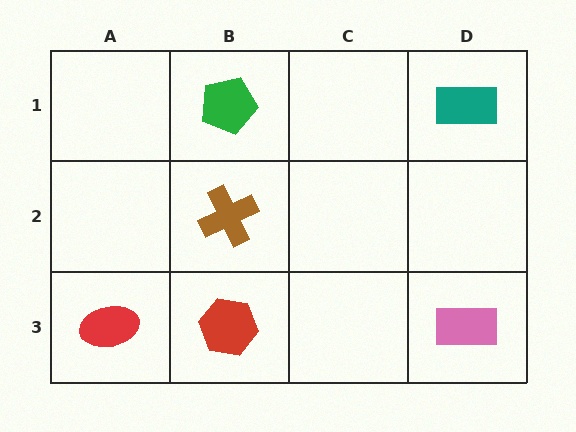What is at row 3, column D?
A pink rectangle.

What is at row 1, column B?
A green pentagon.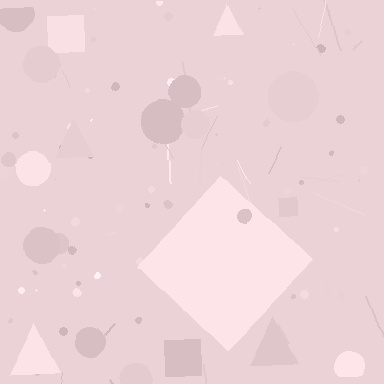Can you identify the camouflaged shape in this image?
The camouflaged shape is a diamond.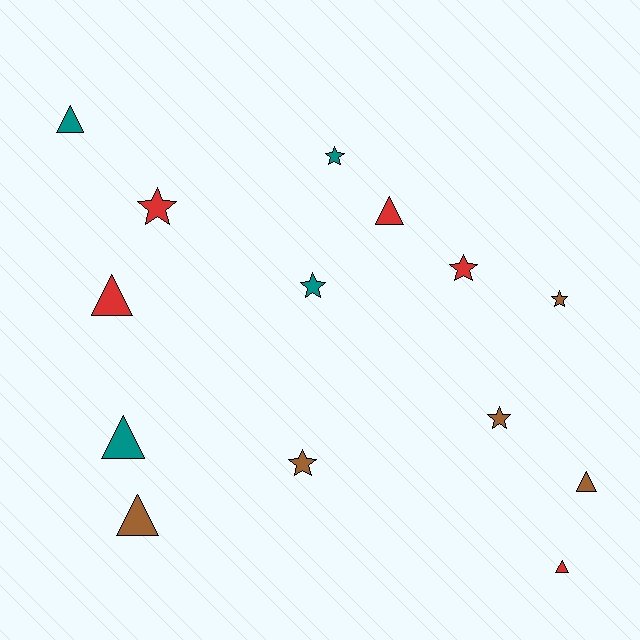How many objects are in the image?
There are 14 objects.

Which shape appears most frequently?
Star, with 7 objects.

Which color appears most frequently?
Red, with 5 objects.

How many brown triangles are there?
There are 2 brown triangles.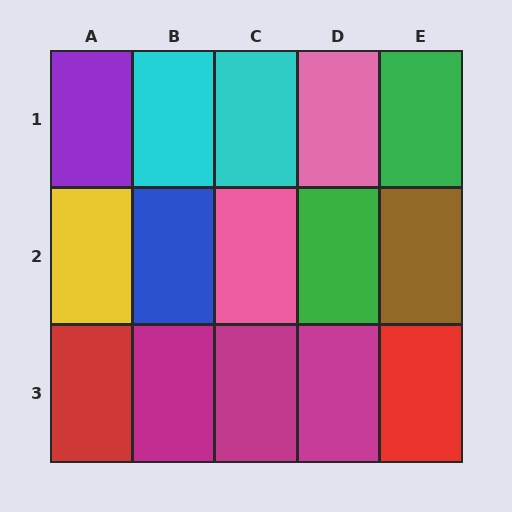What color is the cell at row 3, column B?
Magenta.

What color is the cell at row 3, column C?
Magenta.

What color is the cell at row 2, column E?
Brown.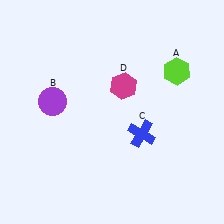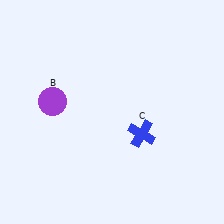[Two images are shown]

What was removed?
The magenta hexagon (D), the lime hexagon (A) were removed in Image 2.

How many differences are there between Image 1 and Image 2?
There are 2 differences between the two images.